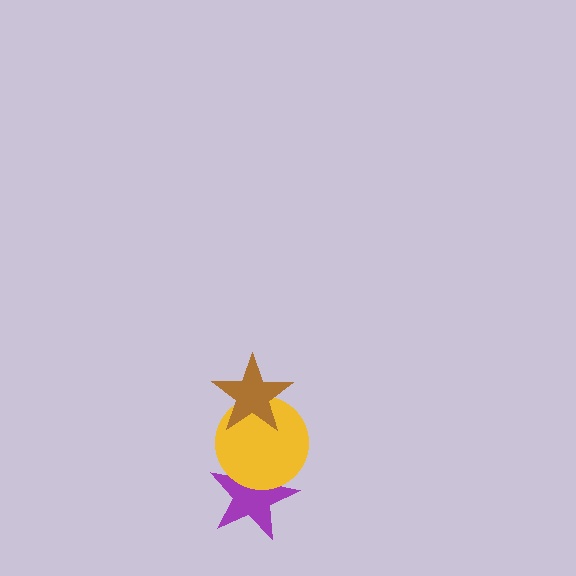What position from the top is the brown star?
The brown star is 1st from the top.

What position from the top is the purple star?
The purple star is 3rd from the top.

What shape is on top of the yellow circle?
The brown star is on top of the yellow circle.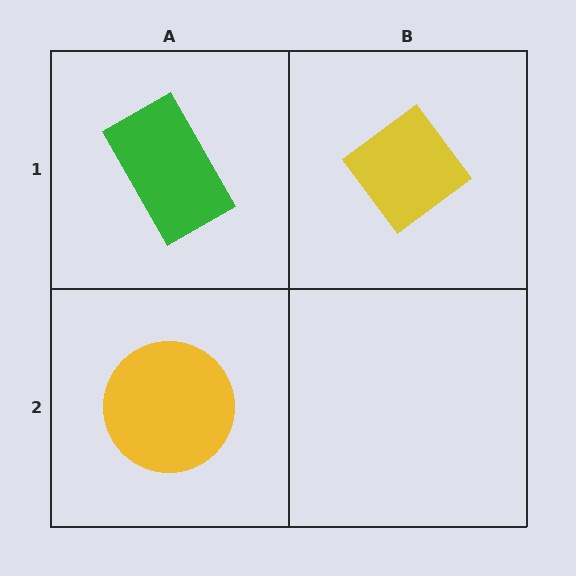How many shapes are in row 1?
2 shapes.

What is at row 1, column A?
A green rectangle.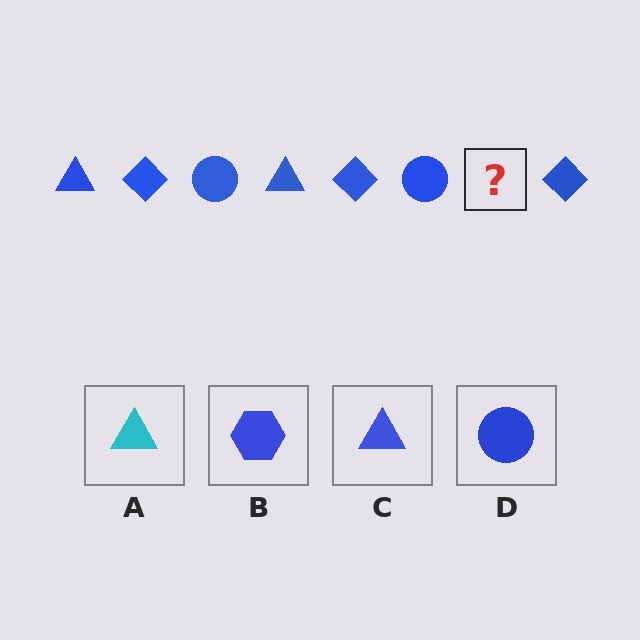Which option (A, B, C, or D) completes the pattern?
C.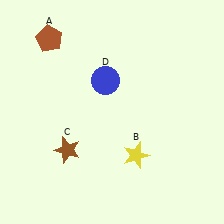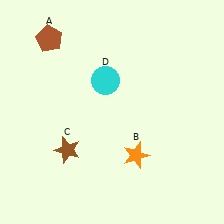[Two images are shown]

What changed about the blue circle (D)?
In Image 1, D is blue. In Image 2, it changed to cyan.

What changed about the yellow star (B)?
In Image 1, B is yellow. In Image 2, it changed to orange.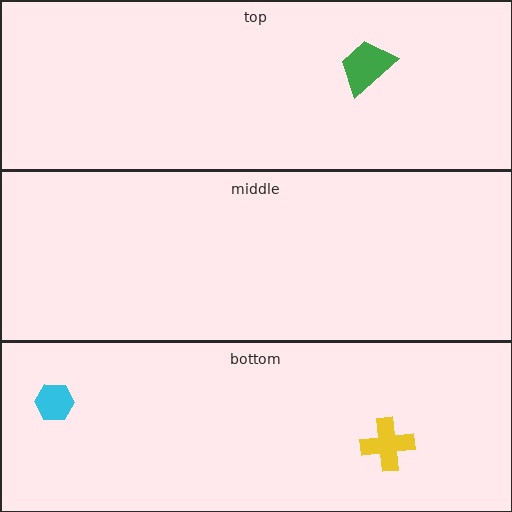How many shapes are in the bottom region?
2.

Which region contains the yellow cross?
The bottom region.